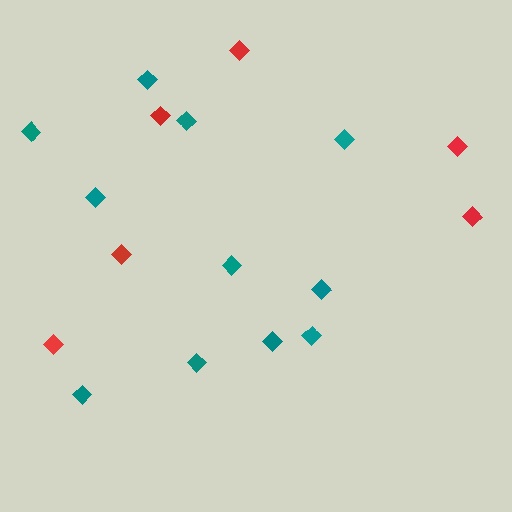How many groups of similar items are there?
There are 2 groups: one group of teal diamonds (11) and one group of red diamonds (6).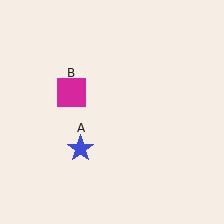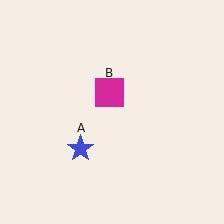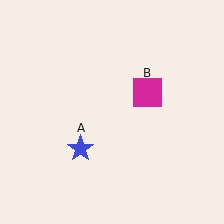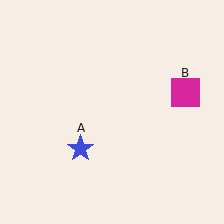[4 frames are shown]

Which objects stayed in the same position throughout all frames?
Blue star (object A) remained stationary.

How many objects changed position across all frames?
1 object changed position: magenta square (object B).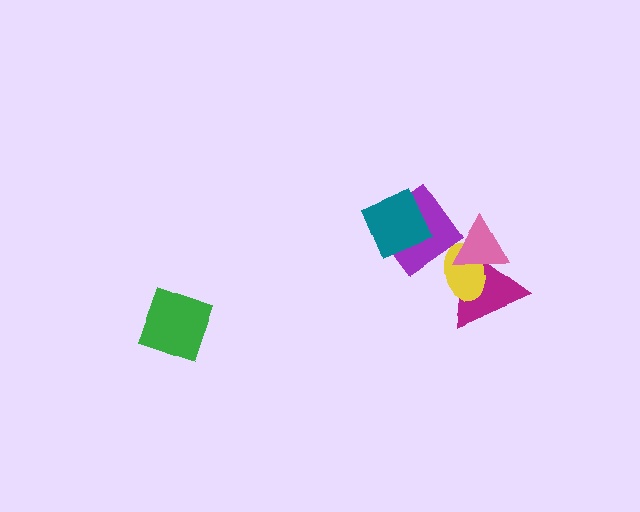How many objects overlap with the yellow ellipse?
2 objects overlap with the yellow ellipse.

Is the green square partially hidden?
No, no other shape covers it.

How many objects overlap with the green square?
0 objects overlap with the green square.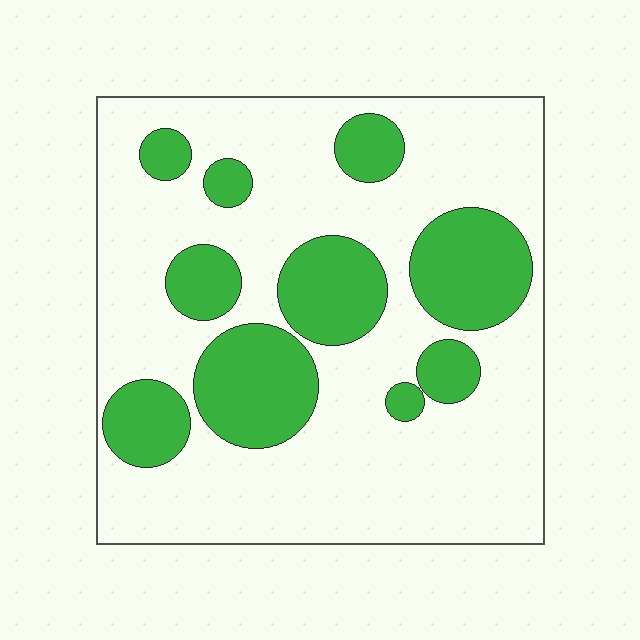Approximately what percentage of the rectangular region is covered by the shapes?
Approximately 30%.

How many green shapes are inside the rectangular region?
10.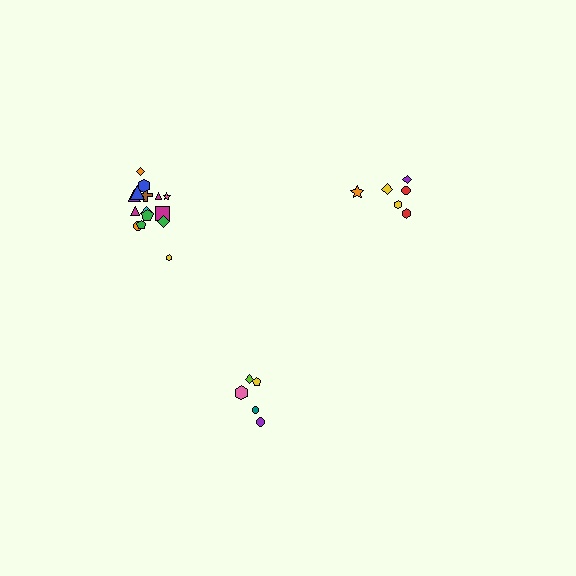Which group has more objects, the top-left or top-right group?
The top-left group.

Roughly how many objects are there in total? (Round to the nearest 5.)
Roughly 25 objects in total.